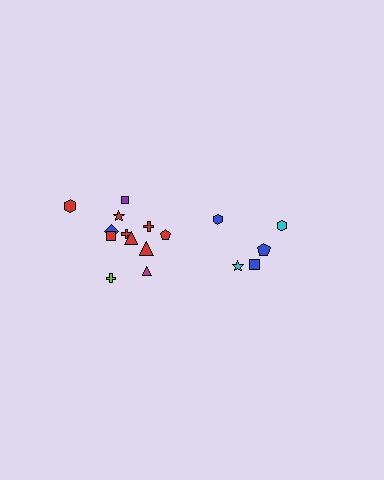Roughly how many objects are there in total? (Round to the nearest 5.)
Roughly 15 objects in total.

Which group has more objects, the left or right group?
The left group.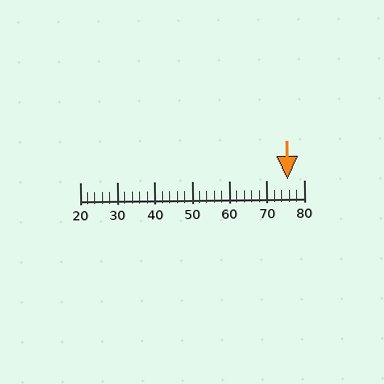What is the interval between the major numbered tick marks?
The major tick marks are spaced 10 units apart.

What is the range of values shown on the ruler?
The ruler shows values from 20 to 80.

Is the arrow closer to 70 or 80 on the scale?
The arrow is closer to 80.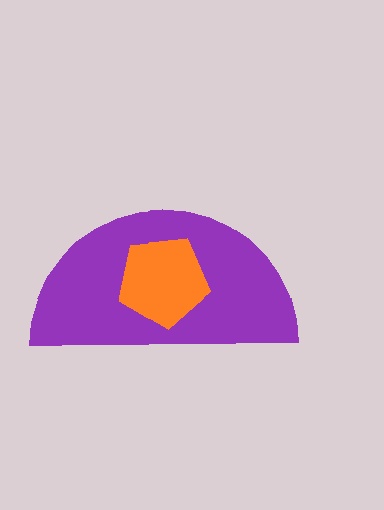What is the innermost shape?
The orange pentagon.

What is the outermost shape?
The purple semicircle.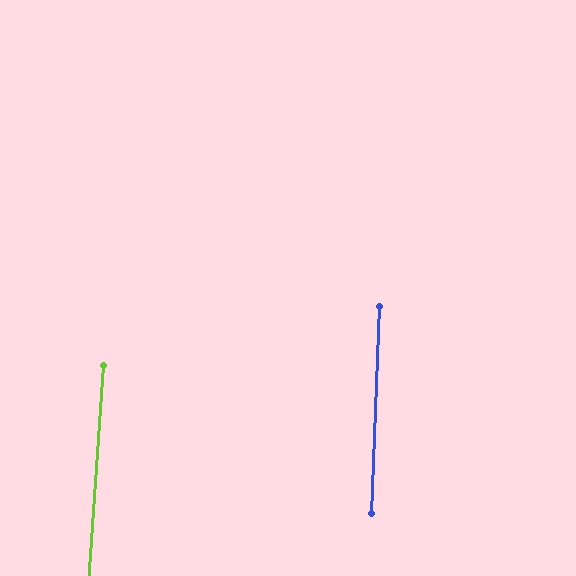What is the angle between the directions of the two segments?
Approximately 2 degrees.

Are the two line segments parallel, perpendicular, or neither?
Parallel — their directions differ by only 1.5°.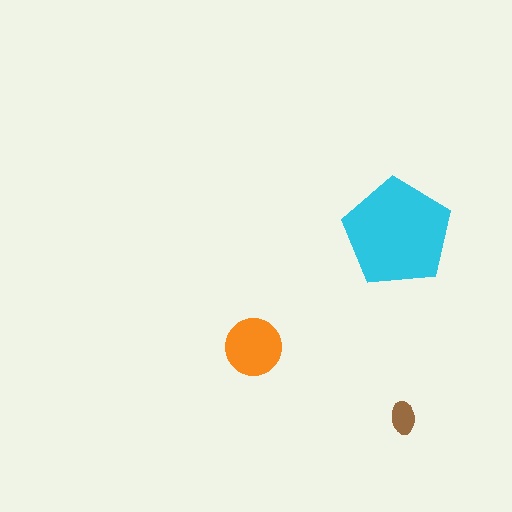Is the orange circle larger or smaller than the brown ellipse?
Larger.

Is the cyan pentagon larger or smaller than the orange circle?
Larger.